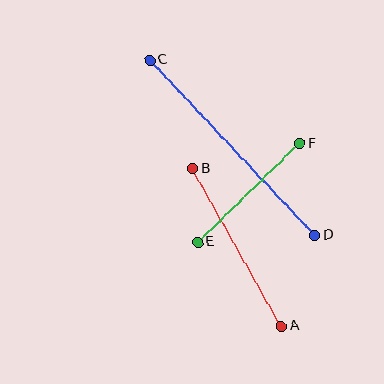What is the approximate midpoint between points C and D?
The midpoint is at approximately (232, 148) pixels.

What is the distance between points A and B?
The distance is approximately 181 pixels.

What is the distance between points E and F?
The distance is approximately 142 pixels.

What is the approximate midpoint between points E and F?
The midpoint is at approximately (248, 193) pixels.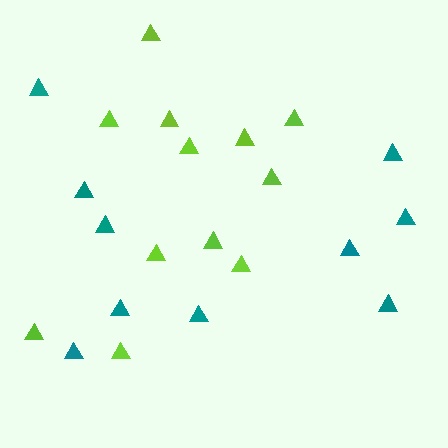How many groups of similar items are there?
There are 2 groups: one group of teal triangles (10) and one group of lime triangles (12).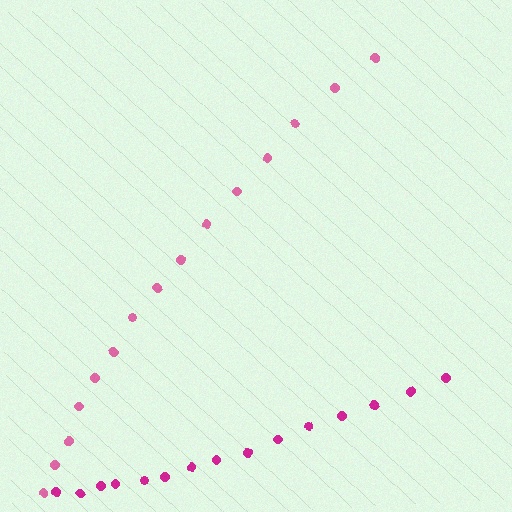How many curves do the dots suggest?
There are 2 distinct paths.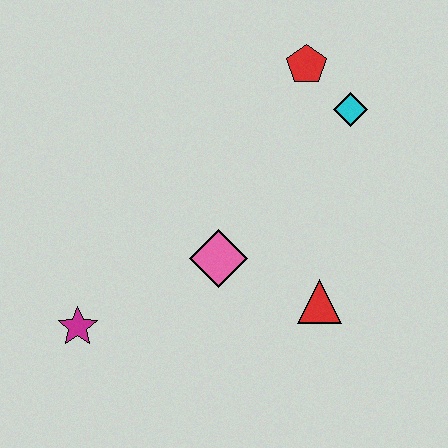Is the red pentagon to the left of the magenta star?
No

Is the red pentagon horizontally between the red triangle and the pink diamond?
Yes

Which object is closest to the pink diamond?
The red triangle is closest to the pink diamond.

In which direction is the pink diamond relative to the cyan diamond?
The pink diamond is below the cyan diamond.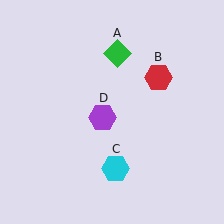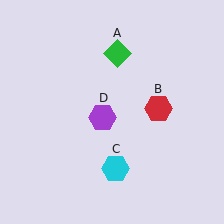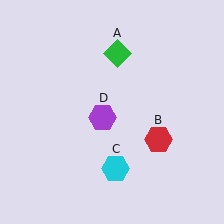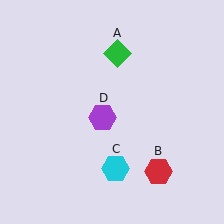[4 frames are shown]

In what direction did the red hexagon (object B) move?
The red hexagon (object B) moved down.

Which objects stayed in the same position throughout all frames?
Green diamond (object A) and cyan hexagon (object C) and purple hexagon (object D) remained stationary.